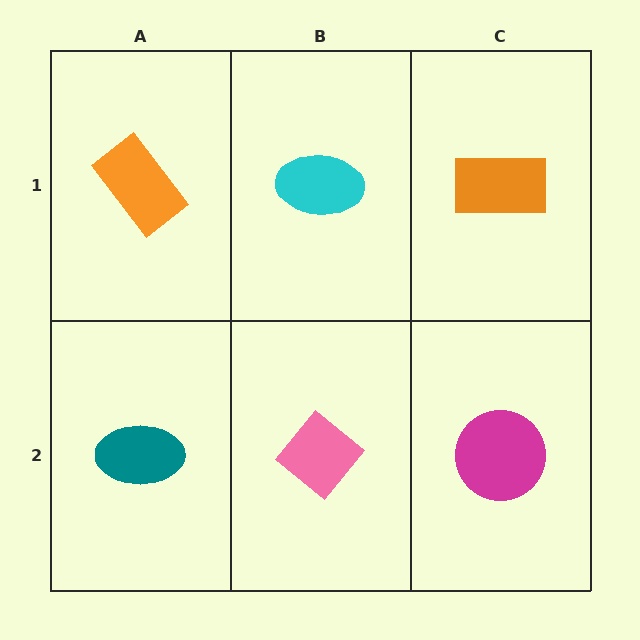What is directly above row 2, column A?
An orange rectangle.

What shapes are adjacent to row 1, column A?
A teal ellipse (row 2, column A), a cyan ellipse (row 1, column B).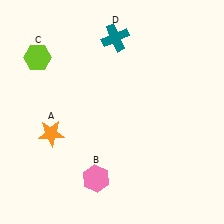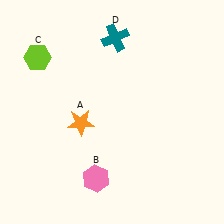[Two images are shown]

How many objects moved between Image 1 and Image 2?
1 object moved between the two images.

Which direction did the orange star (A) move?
The orange star (A) moved right.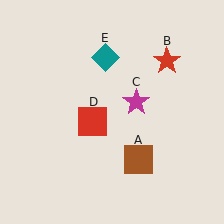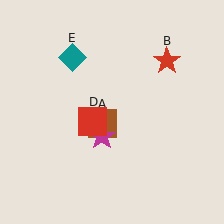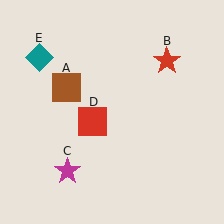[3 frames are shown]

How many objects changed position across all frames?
3 objects changed position: brown square (object A), magenta star (object C), teal diamond (object E).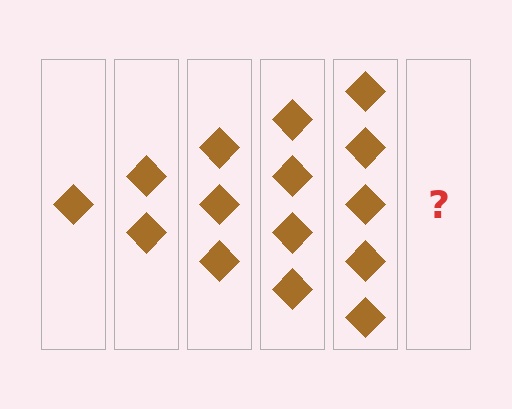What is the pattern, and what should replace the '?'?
The pattern is that each step adds one more diamond. The '?' should be 6 diamonds.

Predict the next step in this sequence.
The next step is 6 diamonds.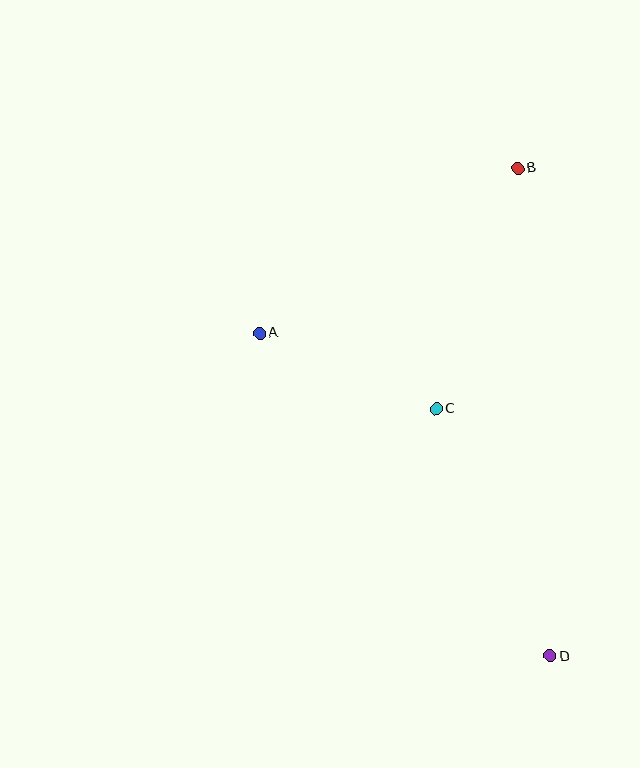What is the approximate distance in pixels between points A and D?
The distance between A and D is approximately 434 pixels.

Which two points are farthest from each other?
Points B and D are farthest from each other.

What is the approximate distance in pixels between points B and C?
The distance between B and C is approximately 254 pixels.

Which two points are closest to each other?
Points A and C are closest to each other.